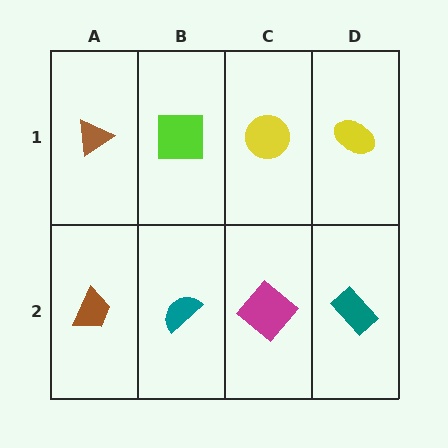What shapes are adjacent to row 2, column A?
A brown triangle (row 1, column A), a teal semicircle (row 2, column B).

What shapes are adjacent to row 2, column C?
A yellow circle (row 1, column C), a teal semicircle (row 2, column B), a teal rectangle (row 2, column D).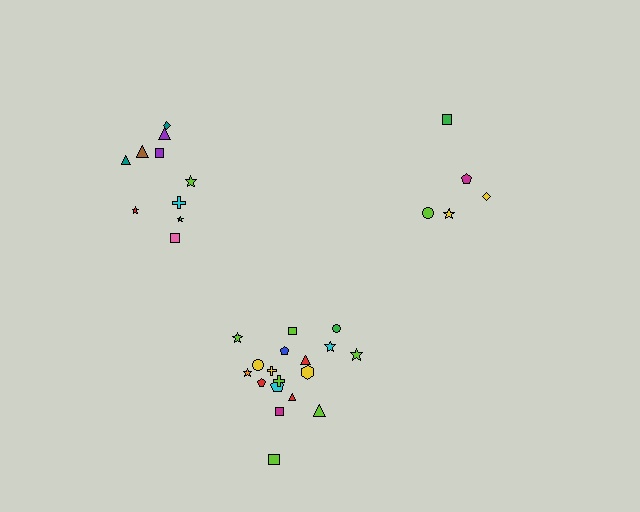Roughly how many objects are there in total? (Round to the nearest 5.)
Roughly 35 objects in total.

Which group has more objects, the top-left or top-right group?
The top-left group.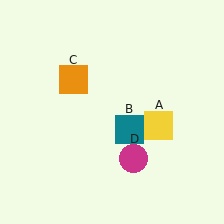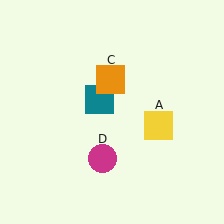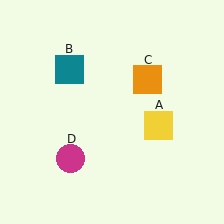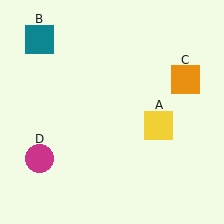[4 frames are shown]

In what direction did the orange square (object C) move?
The orange square (object C) moved right.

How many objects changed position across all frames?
3 objects changed position: teal square (object B), orange square (object C), magenta circle (object D).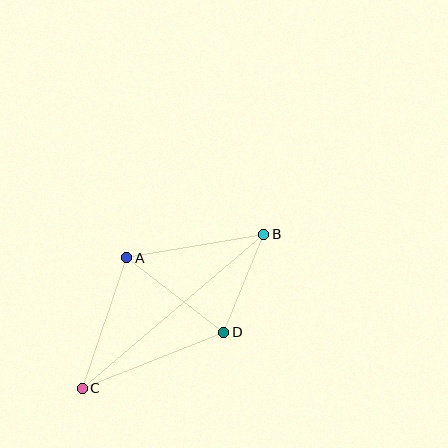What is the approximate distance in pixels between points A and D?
The distance between A and D is approximately 123 pixels.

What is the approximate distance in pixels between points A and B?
The distance between A and B is approximately 139 pixels.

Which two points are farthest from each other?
Points B and C are farthest from each other.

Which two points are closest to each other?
Points B and D are closest to each other.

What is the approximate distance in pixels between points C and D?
The distance between C and D is approximately 152 pixels.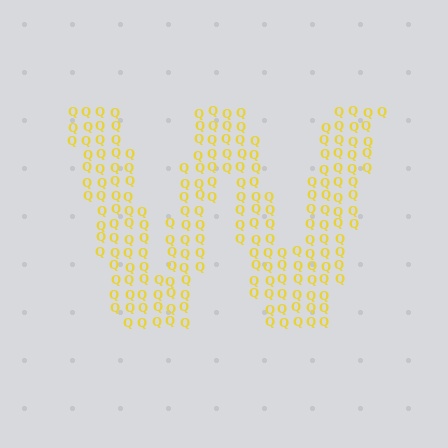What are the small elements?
The small elements are letter Q's.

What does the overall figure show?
The overall figure shows the letter W.